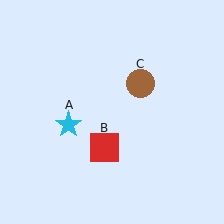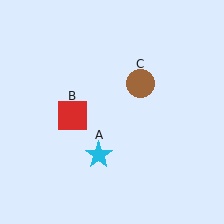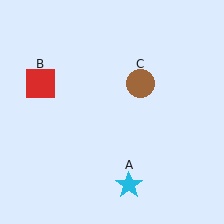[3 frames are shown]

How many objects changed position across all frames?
2 objects changed position: cyan star (object A), red square (object B).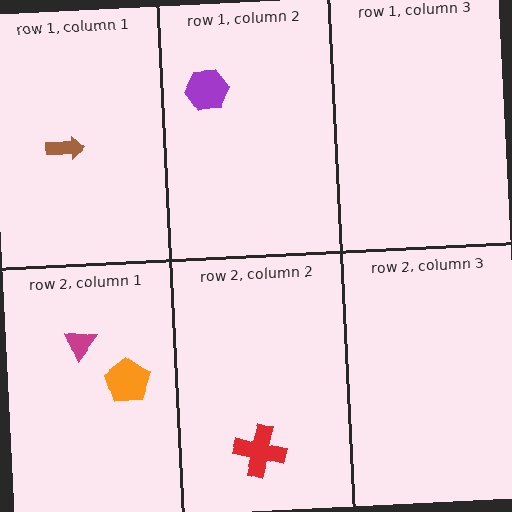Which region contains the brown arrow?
The row 1, column 1 region.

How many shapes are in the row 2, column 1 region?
2.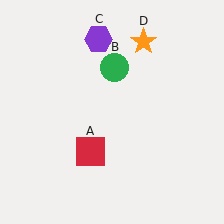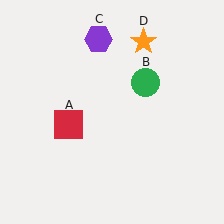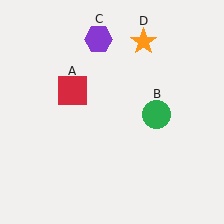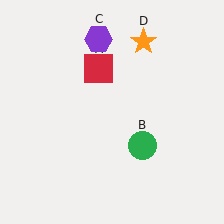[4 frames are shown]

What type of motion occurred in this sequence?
The red square (object A), green circle (object B) rotated clockwise around the center of the scene.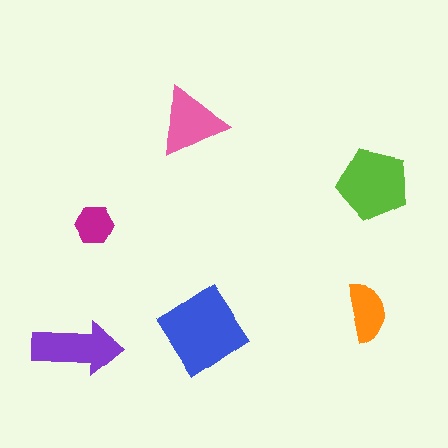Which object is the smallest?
The magenta hexagon.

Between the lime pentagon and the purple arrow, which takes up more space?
The lime pentagon.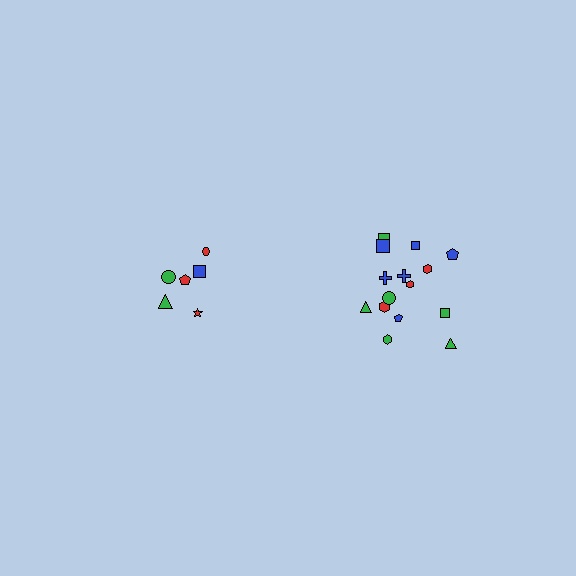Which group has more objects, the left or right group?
The right group.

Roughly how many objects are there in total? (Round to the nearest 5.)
Roughly 20 objects in total.